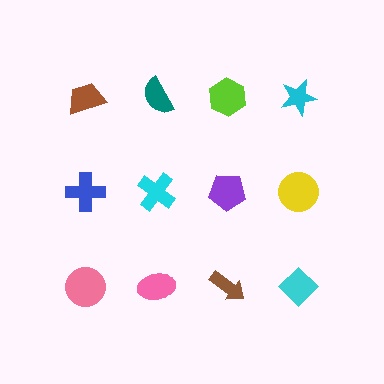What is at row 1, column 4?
A cyan star.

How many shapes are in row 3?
4 shapes.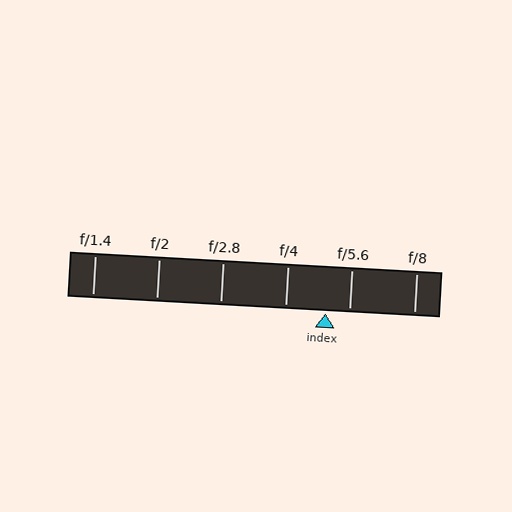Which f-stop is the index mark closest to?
The index mark is closest to f/5.6.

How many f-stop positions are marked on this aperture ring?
There are 6 f-stop positions marked.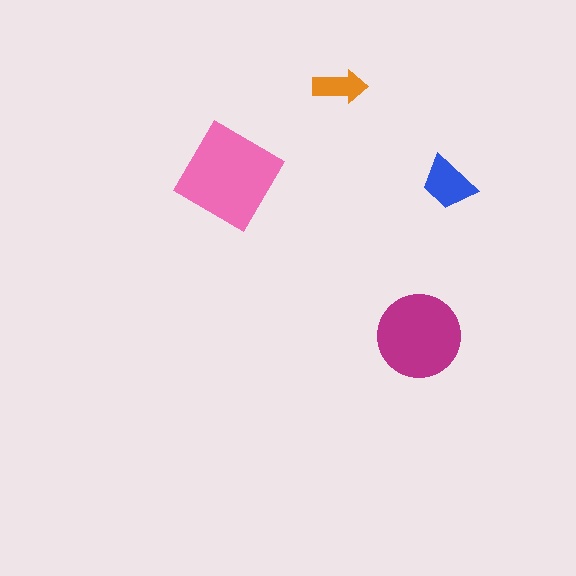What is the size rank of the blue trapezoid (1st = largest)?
3rd.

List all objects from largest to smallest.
The pink diamond, the magenta circle, the blue trapezoid, the orange arrow.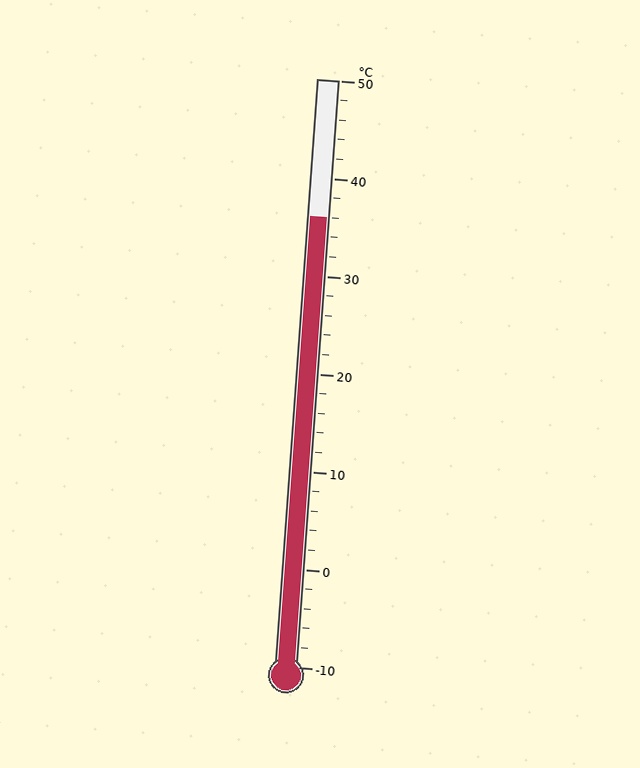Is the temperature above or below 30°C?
The temperature is above 30°C.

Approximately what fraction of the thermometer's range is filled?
The thermometer is filled to approximately 75% of its range.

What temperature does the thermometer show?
The thermometer shows approximately 36°C.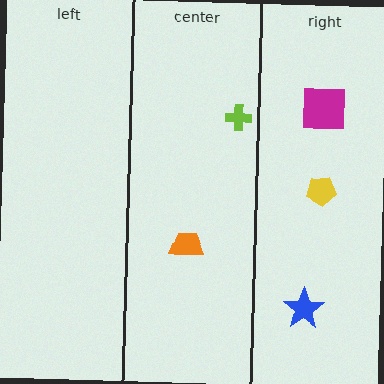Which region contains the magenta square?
The right region.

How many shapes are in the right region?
3.